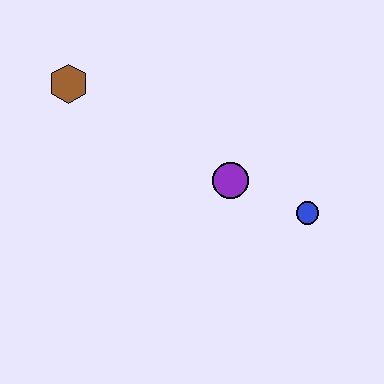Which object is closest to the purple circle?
The blue circle is closest to the purple circle.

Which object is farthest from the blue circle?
The brown hexagon is farthest from the blue circle.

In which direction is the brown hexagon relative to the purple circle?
The brown hexagon is to the left of the purple circle.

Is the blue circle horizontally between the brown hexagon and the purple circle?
No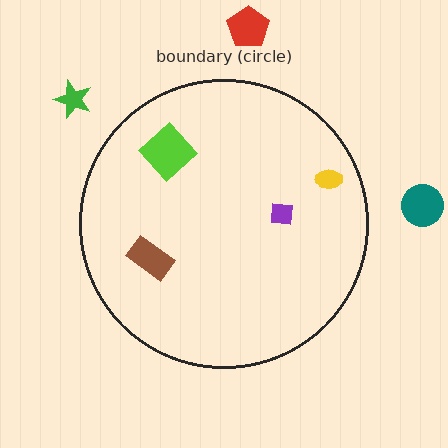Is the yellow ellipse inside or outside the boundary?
Inside.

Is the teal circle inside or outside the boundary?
Outside.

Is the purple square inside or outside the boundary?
Inside.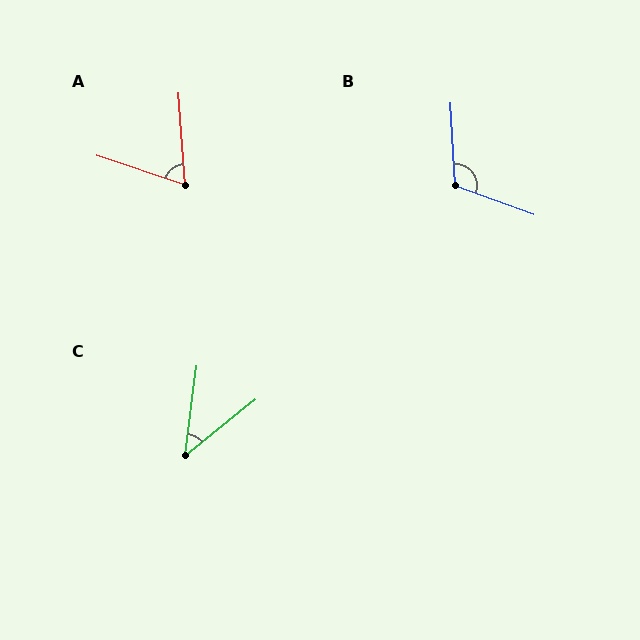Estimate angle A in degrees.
Approximately 68 degrees.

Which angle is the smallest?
C, at approximately 44 degrees.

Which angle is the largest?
B, at approximately 113 degrees.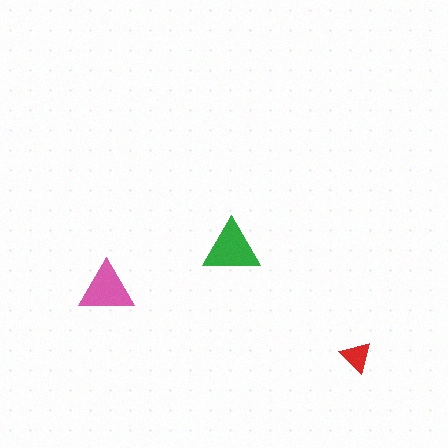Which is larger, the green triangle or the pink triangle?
The green one.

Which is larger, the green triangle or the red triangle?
The green one.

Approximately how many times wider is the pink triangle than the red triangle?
About 2 times wider.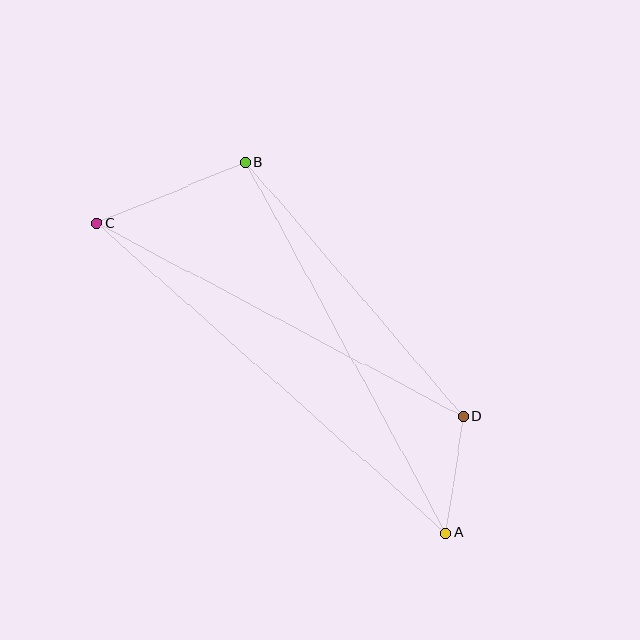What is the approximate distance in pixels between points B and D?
The distance between B and D is approximately 335 pixels.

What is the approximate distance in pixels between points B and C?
The distance between B and C is approximately 161 pixels.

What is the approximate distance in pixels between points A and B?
The distance between A and B is approximately 422 pixels.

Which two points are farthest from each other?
Points A and C are farthest from each other.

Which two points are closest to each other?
Points A and D are closest to each other.